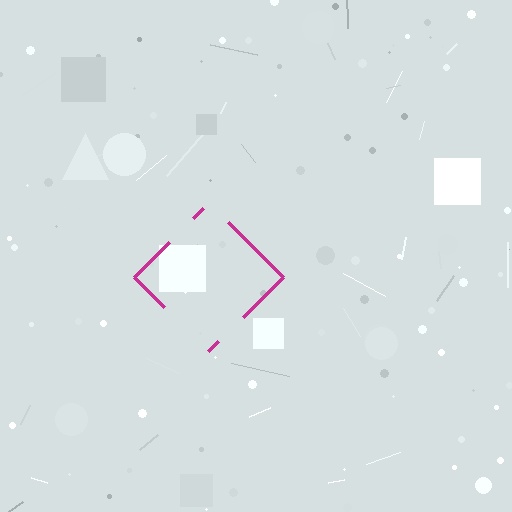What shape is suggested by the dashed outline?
The dashed outline suggests a diamond.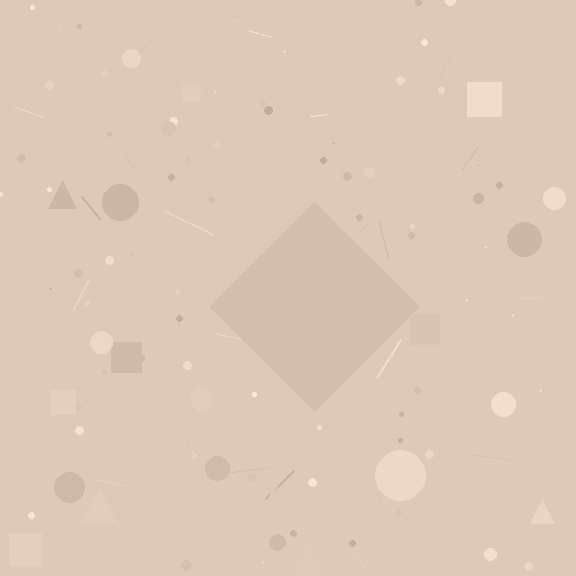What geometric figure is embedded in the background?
A diamond is embedded in the background.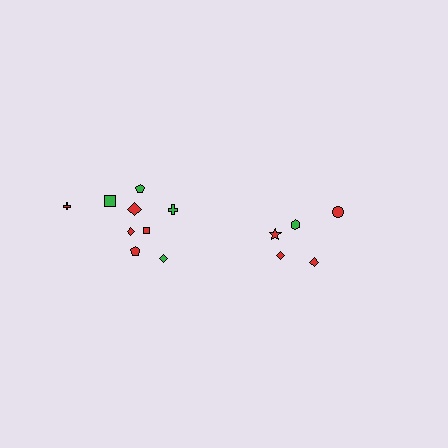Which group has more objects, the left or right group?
The left group.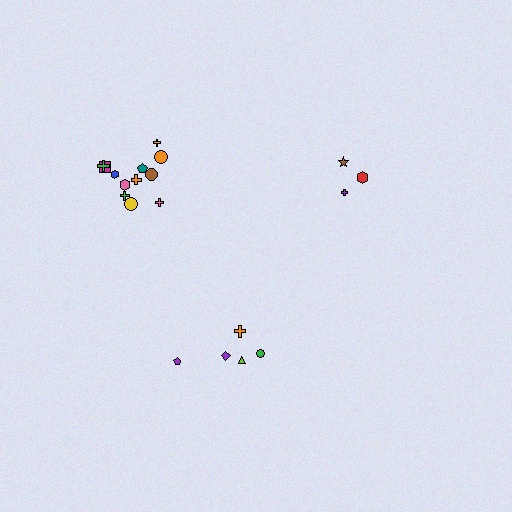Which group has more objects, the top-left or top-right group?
The top-left group.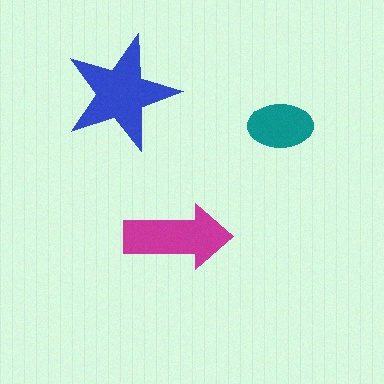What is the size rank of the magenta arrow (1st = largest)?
2nd.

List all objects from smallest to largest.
The teal ellipse, the magenta arrow, the blue star.